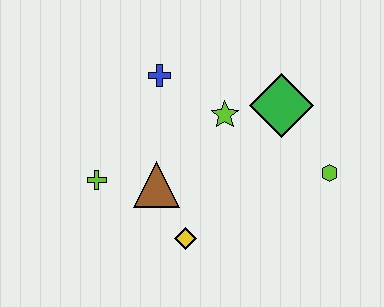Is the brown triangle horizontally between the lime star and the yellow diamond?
No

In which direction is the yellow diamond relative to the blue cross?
The yellow diamond is below the blue cross.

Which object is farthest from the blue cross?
The lime hexagon is farthest from the blue cross.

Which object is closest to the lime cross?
The brown triangle is closest to the lime cross.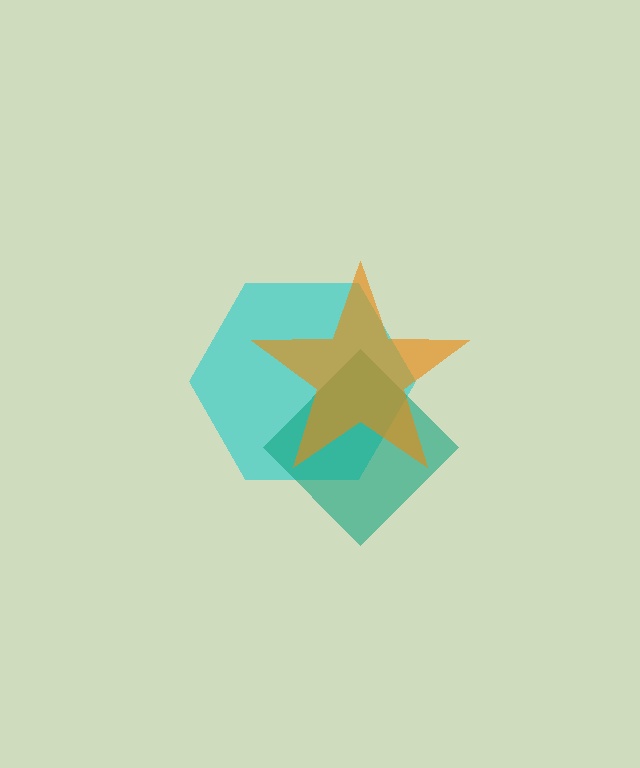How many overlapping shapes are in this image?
There are 3 overlapping shapes in the image.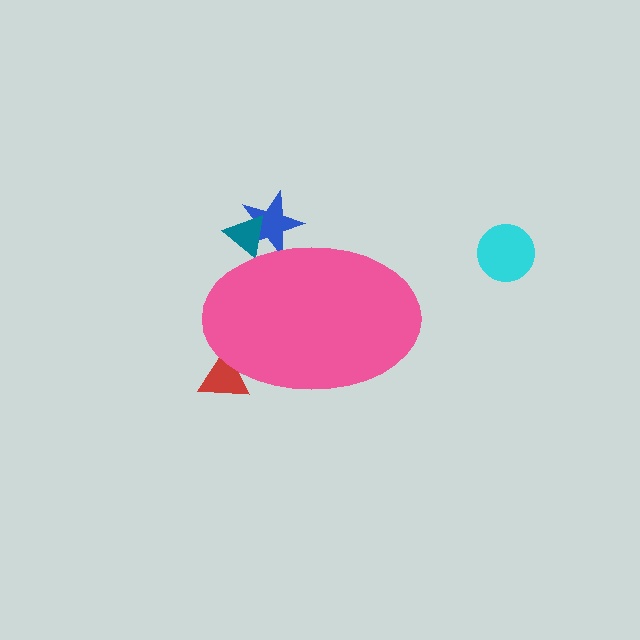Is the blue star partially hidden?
Yes, the blue star is partially hidden behind the pink ellipse.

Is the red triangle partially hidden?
Yes, the red triangle is partially hidden behind the pink ellipse.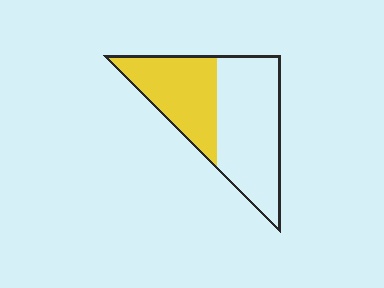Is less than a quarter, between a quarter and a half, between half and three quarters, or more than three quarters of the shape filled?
Between a quarter and a half.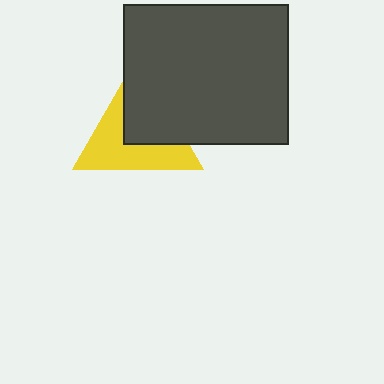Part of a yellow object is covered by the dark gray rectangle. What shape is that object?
It is a triangle.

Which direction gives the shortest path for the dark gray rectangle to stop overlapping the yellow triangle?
Moving toward the upper-right gives the shortest separation.